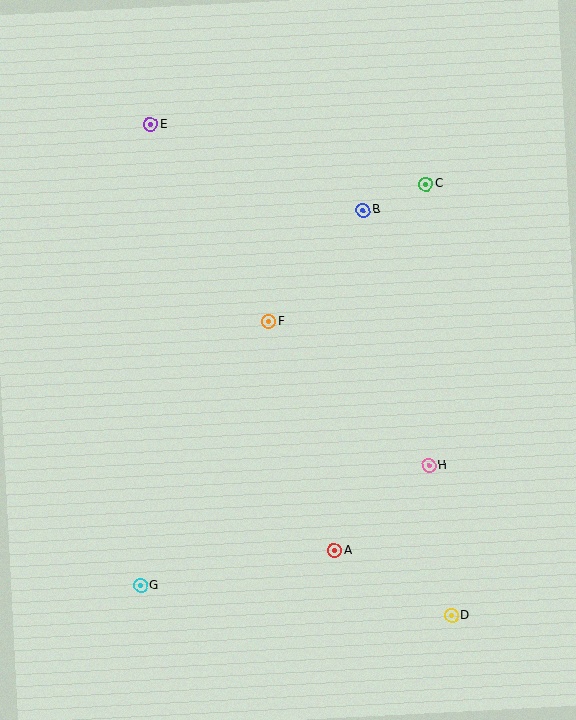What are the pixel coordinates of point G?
Point G is at (141, 585).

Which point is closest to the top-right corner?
Point C is closest to the top-right corner.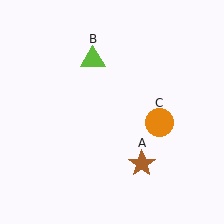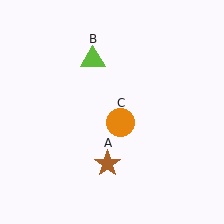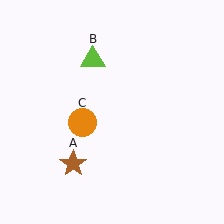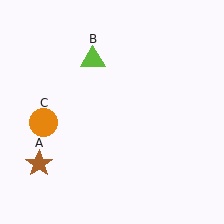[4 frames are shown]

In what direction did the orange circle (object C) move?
The orange circle (object C) moved left.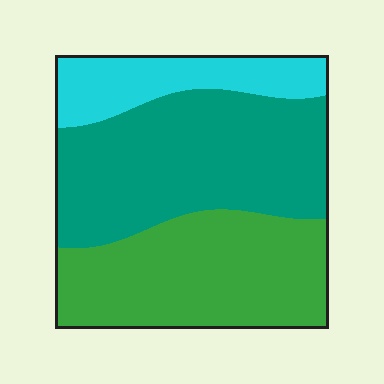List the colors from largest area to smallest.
From largest to smallest: teal, green, cyan.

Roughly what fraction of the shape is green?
Green covers roughly 40% of the shape.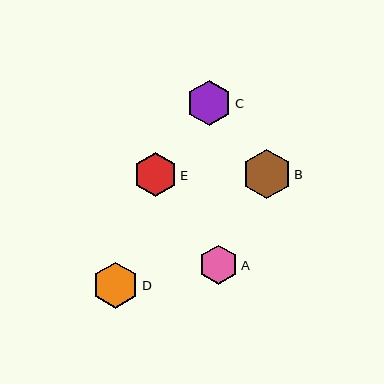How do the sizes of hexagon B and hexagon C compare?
Hexagon B and hexagon C are approximately the same size.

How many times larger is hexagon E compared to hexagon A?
Hexagon E is approximately 1.1 times the size of hexagon A.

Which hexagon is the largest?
Hexagon B is the largest with a size of approximately 49 pixels.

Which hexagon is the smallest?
Hexagon A is the smallest with a size of approximately 39 pixels.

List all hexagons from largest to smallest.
From largest to smallest: B, D, C, E, A.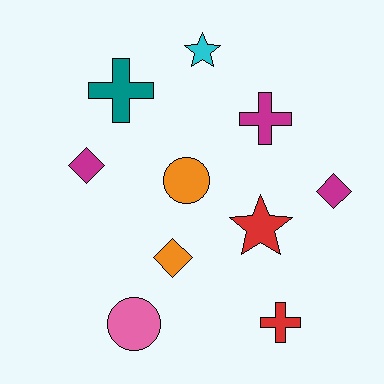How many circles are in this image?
There are 2 circles.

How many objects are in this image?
There are 10 objects.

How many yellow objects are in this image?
There are no yellow objects.